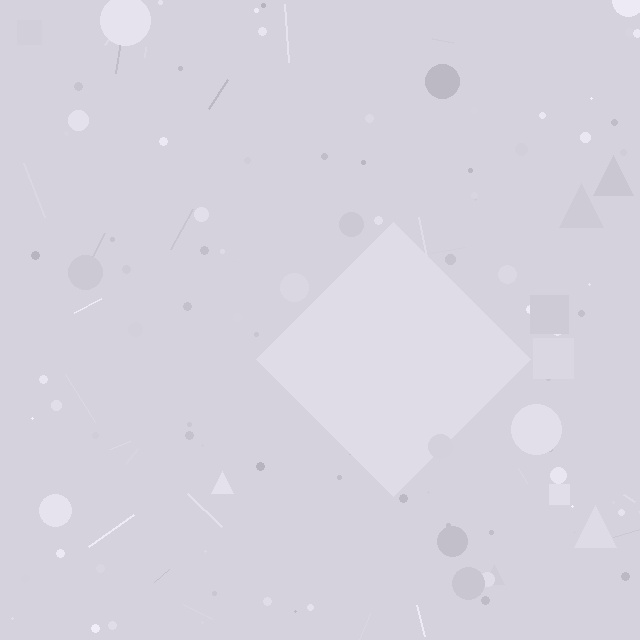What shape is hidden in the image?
A diamond is hidden in the image.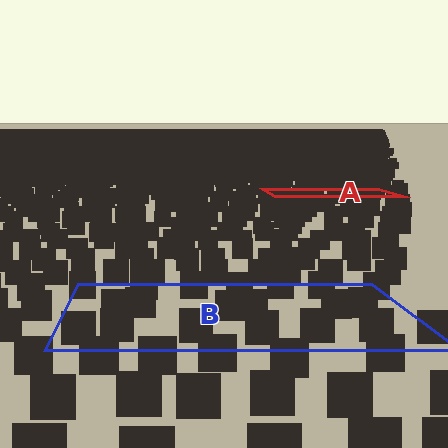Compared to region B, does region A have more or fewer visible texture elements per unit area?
Region A has more texture elements per unit area — they are packed more densely because it is farther away.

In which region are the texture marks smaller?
The texture marks are smaller in region A, because it is farther away.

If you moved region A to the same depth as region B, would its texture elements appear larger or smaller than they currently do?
They would appear larger. At a closer depth, the same texture elements are projected at a bigger on-screen size.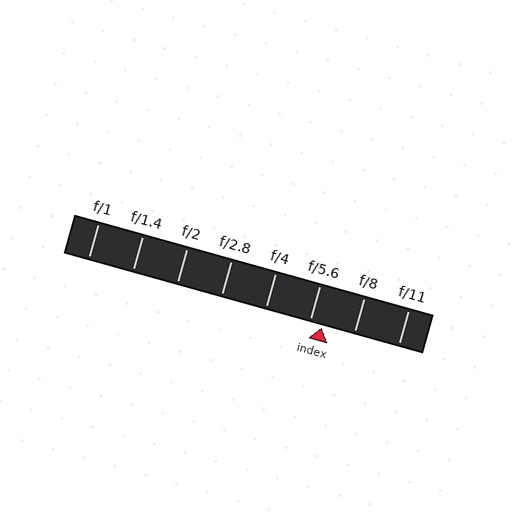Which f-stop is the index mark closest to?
The index mark is closest to f/5.6.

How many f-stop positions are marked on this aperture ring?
There are 8 f-stop positions marked.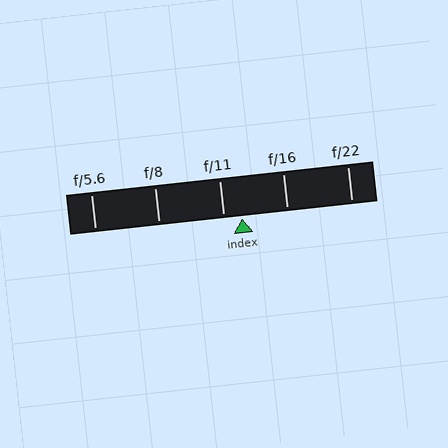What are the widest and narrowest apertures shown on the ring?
The widest aperture shown is f/5.6 and the narrowest is f/22.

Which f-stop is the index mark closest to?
The index mark is closest to f/11.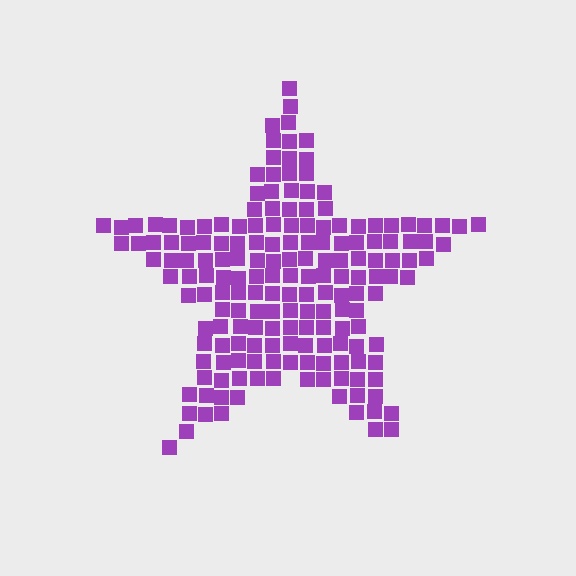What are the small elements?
The small elements are squares.